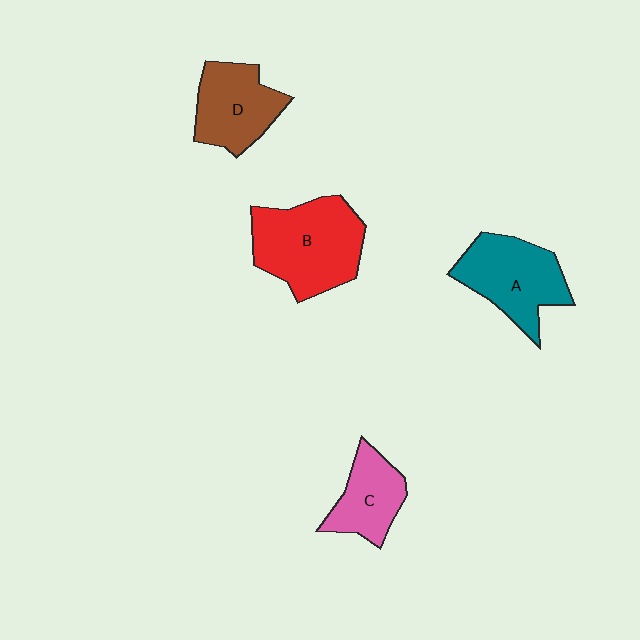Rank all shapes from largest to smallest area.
From largest to smallest: B (red), A (teal), D (brown), C (pink).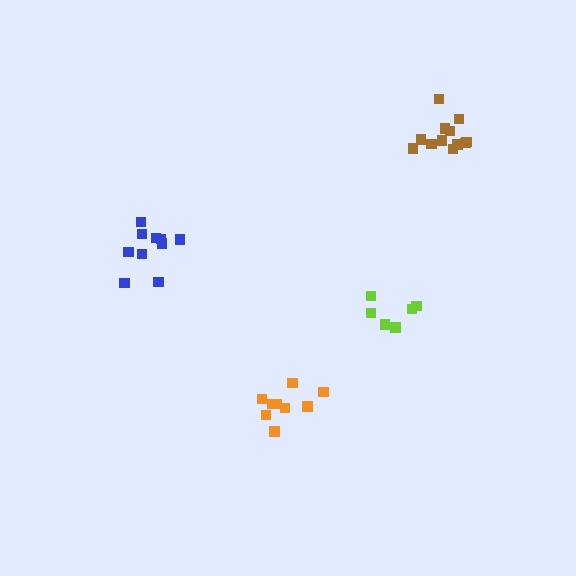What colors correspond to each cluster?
The clusters are colored: blue, lime, brown, orange.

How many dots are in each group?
Group 1: 10 dots, Group 2: 6 dots, Group 3: 12 dots, Group 4: 9 dots (37 total).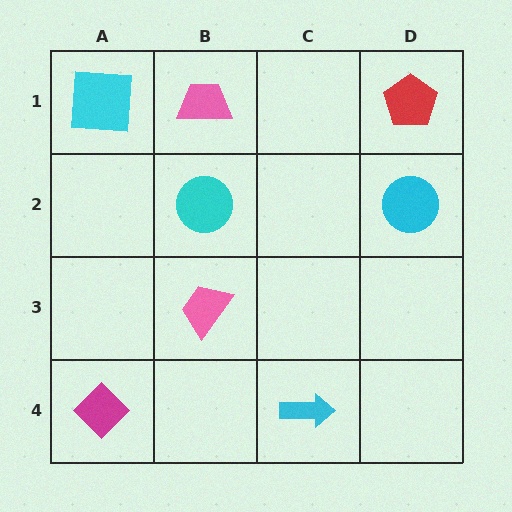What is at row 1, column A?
A cyan square.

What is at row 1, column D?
A red pentagon.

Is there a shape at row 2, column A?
No, that cell is empty.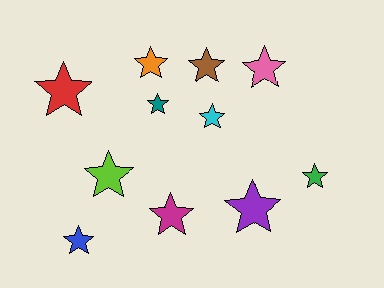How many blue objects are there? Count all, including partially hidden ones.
There is 1 blue object.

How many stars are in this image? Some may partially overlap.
There are 11 stars.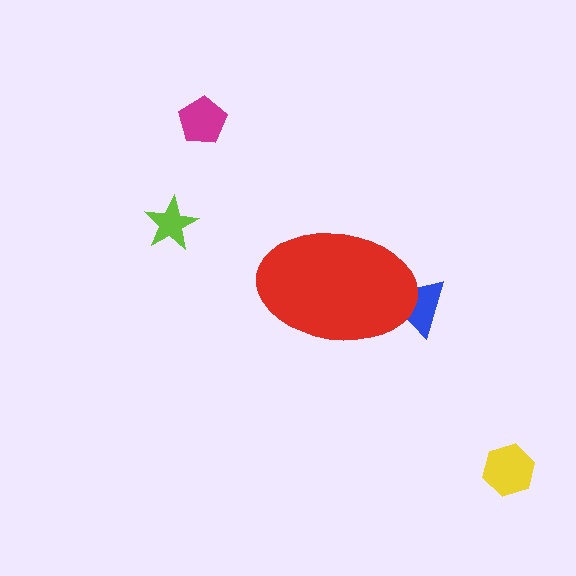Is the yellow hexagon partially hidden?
No, the yellow hexagon is fully visible.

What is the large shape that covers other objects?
A red ellipse.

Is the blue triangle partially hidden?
Yes, the blue triangle is partially hidden behind the red ellipse.